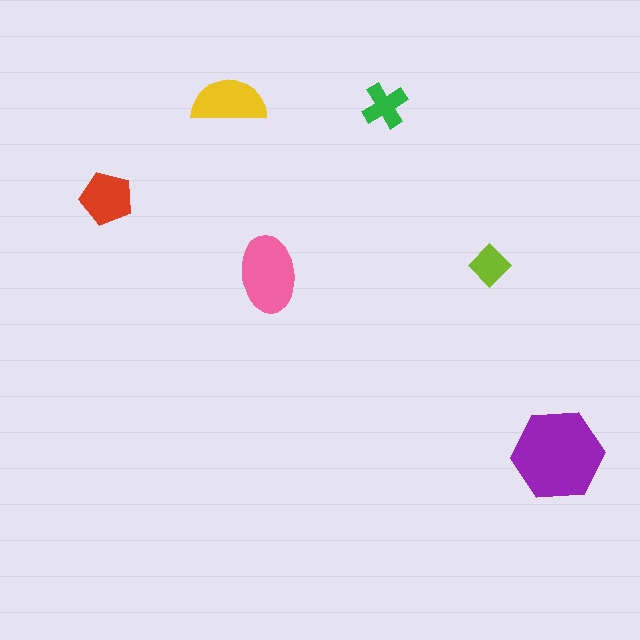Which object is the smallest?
The lime diamond.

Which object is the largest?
The purple hexagon.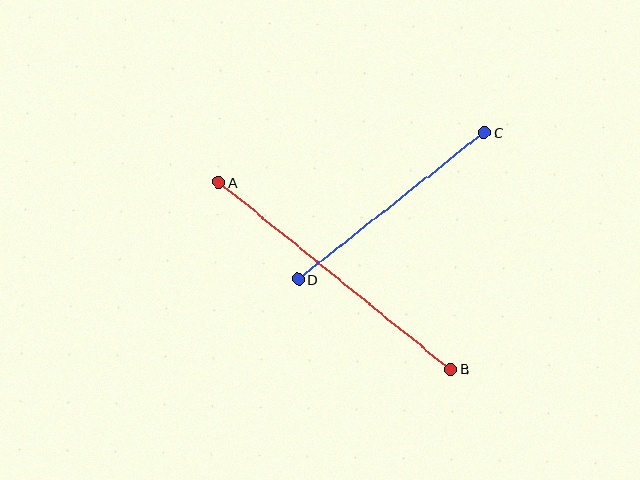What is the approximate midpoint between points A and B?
The midpoint is at approximately (335, 276) pixels.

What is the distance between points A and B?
The distance is approximately 298 pixels.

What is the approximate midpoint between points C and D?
The midpoint is at approximately (391, 206) pixels.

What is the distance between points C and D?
The distance is approximately 237 pixels.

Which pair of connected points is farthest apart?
Points A and B are farthest apart.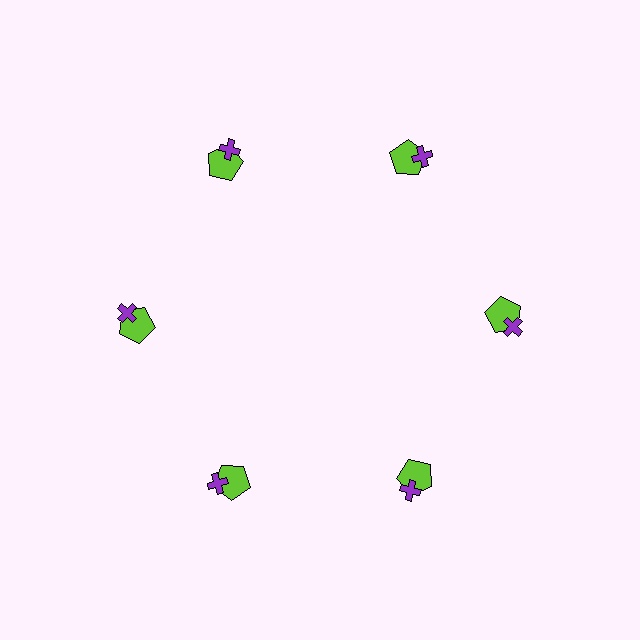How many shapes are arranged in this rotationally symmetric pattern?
There are 12 shapes, arranged in 6 groups of 2.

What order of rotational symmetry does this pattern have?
This pattern has 6-fold rotational symmetry.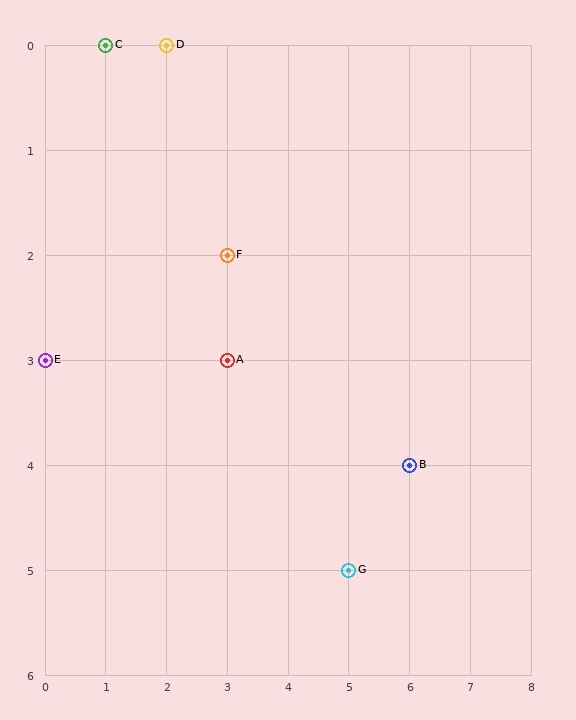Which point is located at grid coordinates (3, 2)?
Point F is at (3, 2).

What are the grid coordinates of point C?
Point C is at grid coordinates (1, 0).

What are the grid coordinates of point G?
Point G is at grid coordinates (5, 5).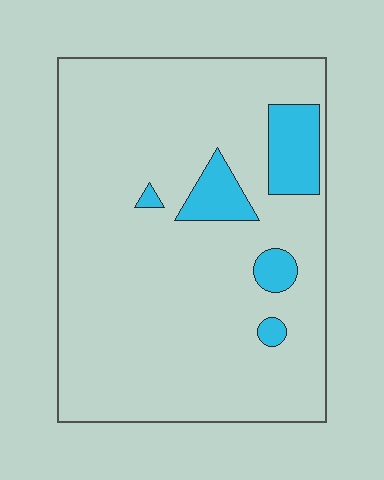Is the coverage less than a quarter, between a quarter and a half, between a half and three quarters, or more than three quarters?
Less than a quarter.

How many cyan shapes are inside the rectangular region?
5.